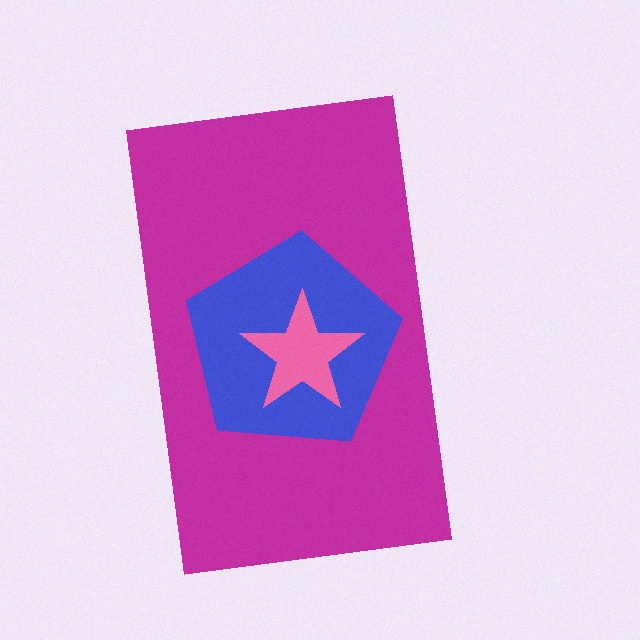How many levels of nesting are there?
3.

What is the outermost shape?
The magenta rectangle.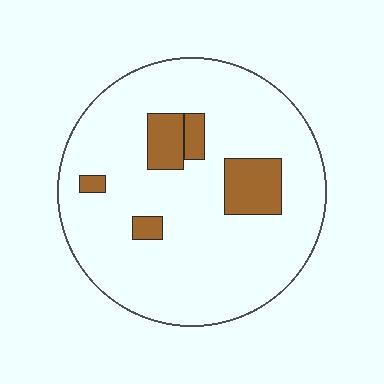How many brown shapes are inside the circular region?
5.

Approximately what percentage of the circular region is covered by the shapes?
Approximately 15%.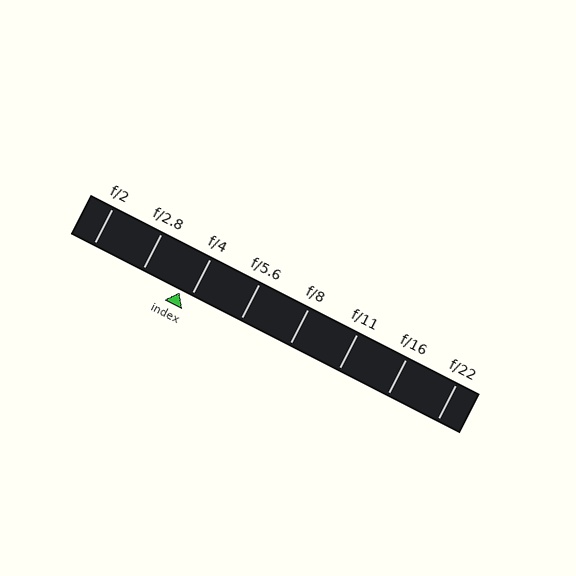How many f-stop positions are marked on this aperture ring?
There are 8 f-stop positions marked.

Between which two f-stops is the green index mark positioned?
The index mark is between f/2.8 and f/4.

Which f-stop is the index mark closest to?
The index mark is closest to f/4.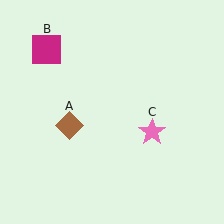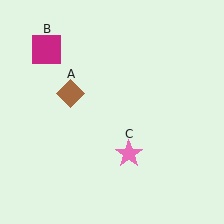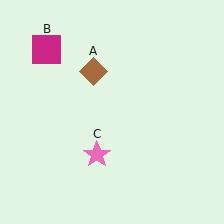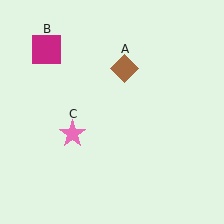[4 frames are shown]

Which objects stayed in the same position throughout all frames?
Magenta square (object B) remained stationary.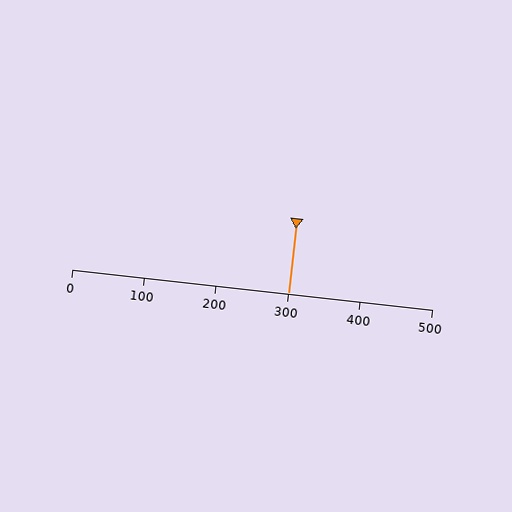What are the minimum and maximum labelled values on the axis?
The axis runs from 0 to 500.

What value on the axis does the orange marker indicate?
The marker indicates approximately 300.